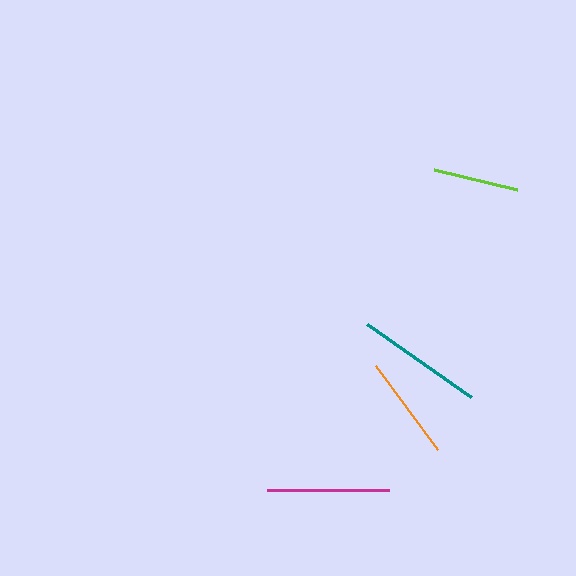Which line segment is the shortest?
The lime line is the shortest at approximately 85 pixels.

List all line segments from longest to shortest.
From longest to shortest: teal, magenta, orange, lime.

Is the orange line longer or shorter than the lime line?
The orange line is longer than the lime line.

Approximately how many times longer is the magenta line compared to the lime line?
The magenta line is approximately 1.4 times the length of the lime line.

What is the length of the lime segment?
The lime segment is approximately 85 pixels long.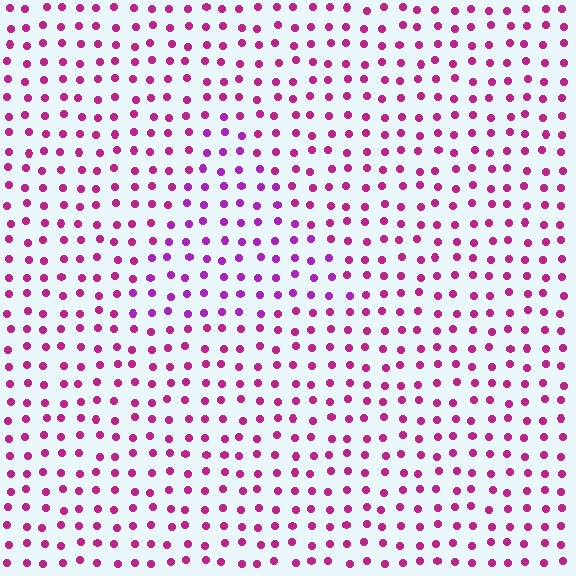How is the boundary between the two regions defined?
The boundary is defined purely by a slight shift in hue (about 27 degrees). Spacing, size, and orientation are identical on both sides.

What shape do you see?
I see a triangle.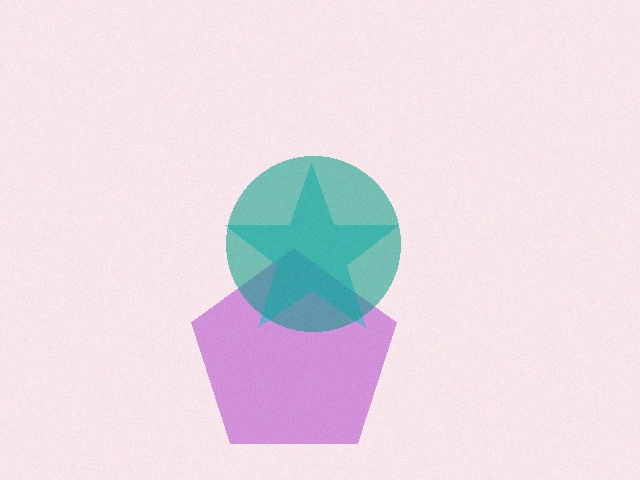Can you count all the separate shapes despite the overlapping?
Yes, there are 3 separate shapes.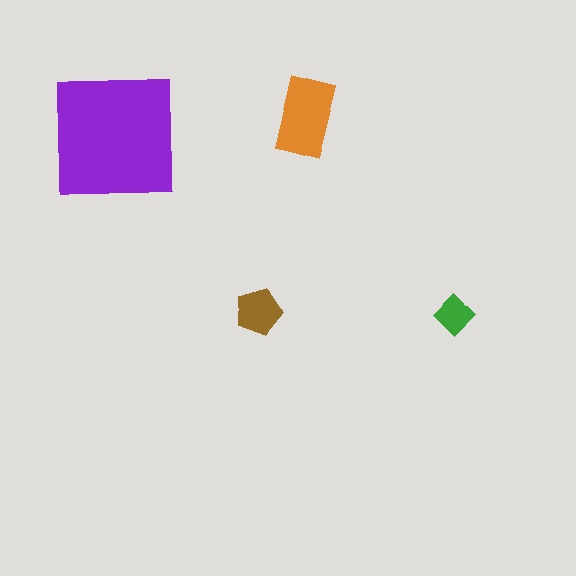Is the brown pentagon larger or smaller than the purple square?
Smaller.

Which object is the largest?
The purple square.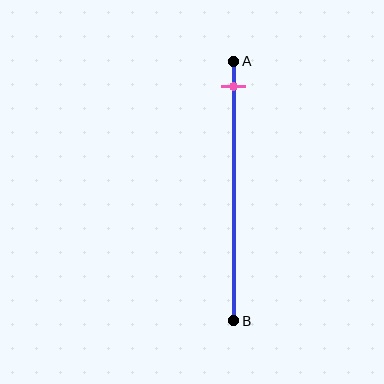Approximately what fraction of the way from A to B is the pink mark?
The pink mark is approximately 10% of the way from A to B.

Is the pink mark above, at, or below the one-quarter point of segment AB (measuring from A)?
The pink mark is above the one-quarter point of segment AB.